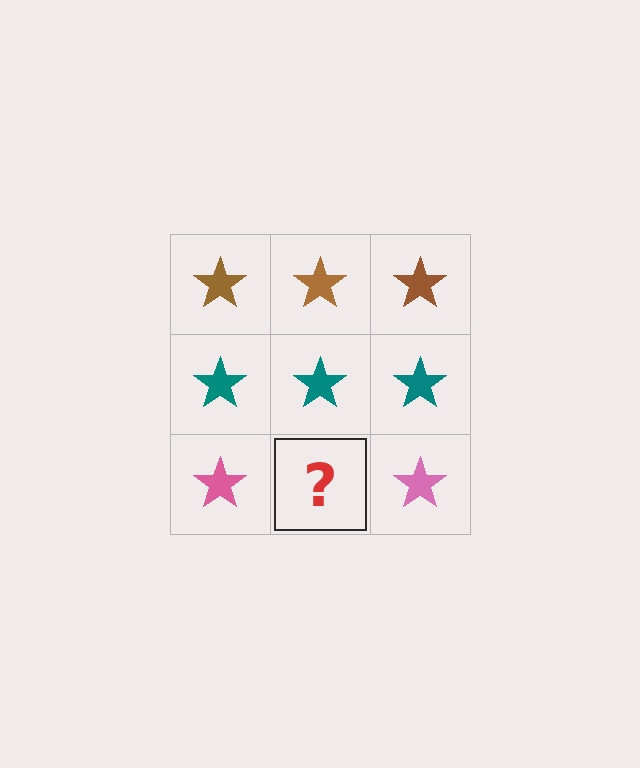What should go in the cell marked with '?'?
The missing cell should contain a pink star.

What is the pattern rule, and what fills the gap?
The rule is that each row has a consistent color. The gap should be filled with a pink star.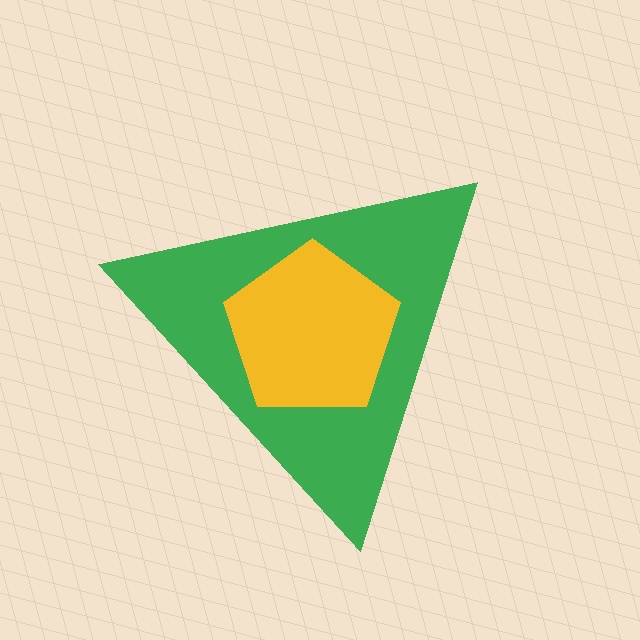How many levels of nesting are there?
2.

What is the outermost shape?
The green triangle.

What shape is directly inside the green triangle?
The yellow pentagon.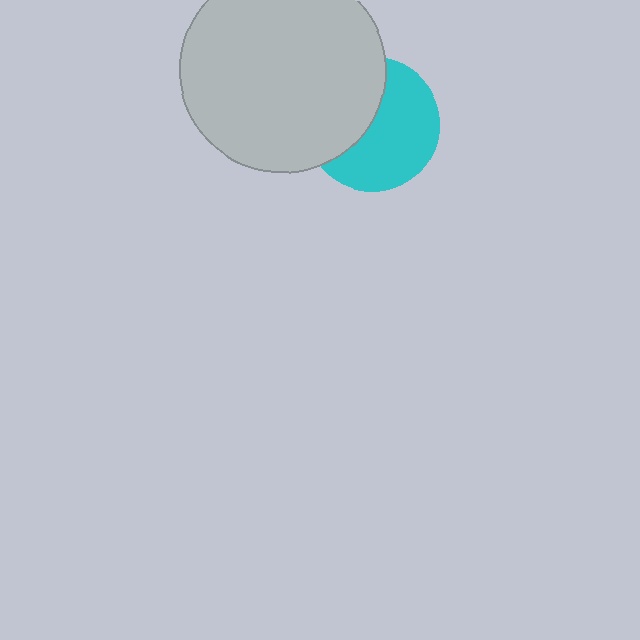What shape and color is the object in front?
The object in front is a light gray circle.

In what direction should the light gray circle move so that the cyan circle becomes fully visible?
The light gray circle should move left. That is the shortest direction to clear the overlap and leave the cyan circle fully visible.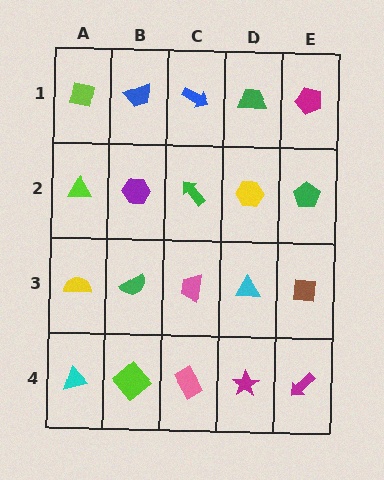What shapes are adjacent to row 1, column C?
A green arrow (row 2, column C), a blue trapezoid (row 1, column B), a green trapezoid (row 1, column D).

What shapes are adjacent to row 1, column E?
A green pentagon (row 2, column E), a green trapezoid (row 1, column D).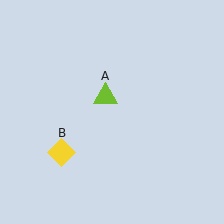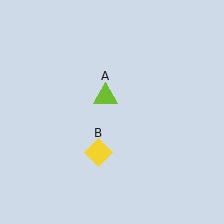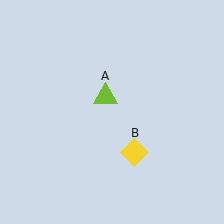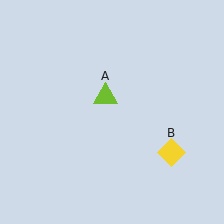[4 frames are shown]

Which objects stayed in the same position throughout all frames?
Lime triangle (object A) remained stationary.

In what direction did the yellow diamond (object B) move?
The yellow diamond (object B) moved right.